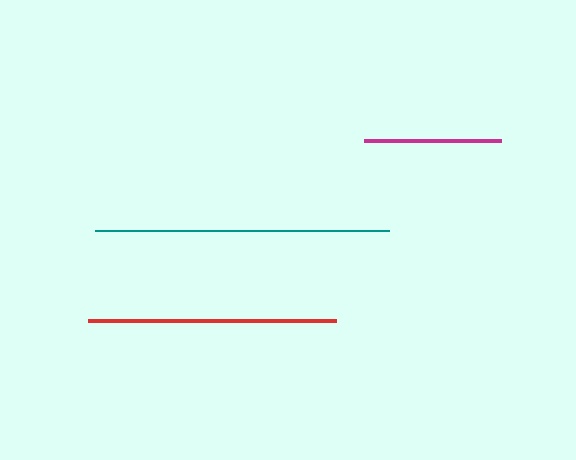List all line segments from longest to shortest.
From longest to shortest: teal, red, magenta.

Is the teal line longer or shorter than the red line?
The teal line is longer than the red line.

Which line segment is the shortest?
The magenta line is the shortest at approximately 136 pixels.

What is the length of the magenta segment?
The magenta segment is approximately 136 pixels long.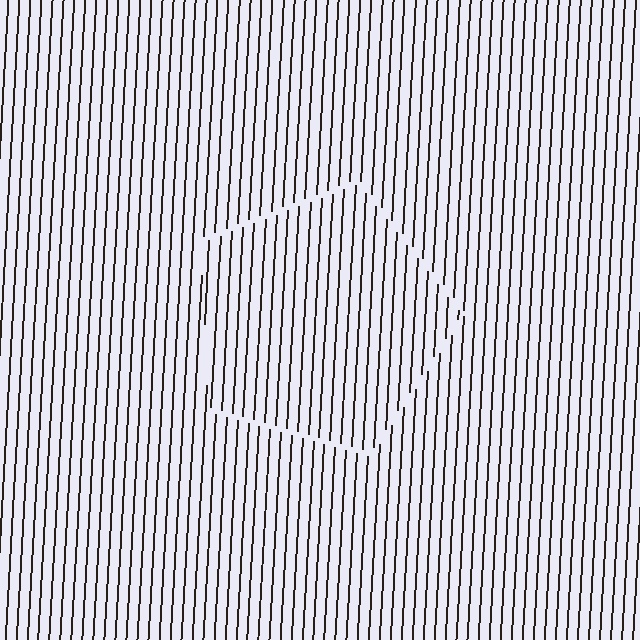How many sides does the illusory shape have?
5 sides — the line-ends trace a pentagon.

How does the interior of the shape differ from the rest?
The interior of the shape contains the same grating, shifted by half a period — the contour is defined by the phase discontinuity where line-ends from the inner and outer gratings abut.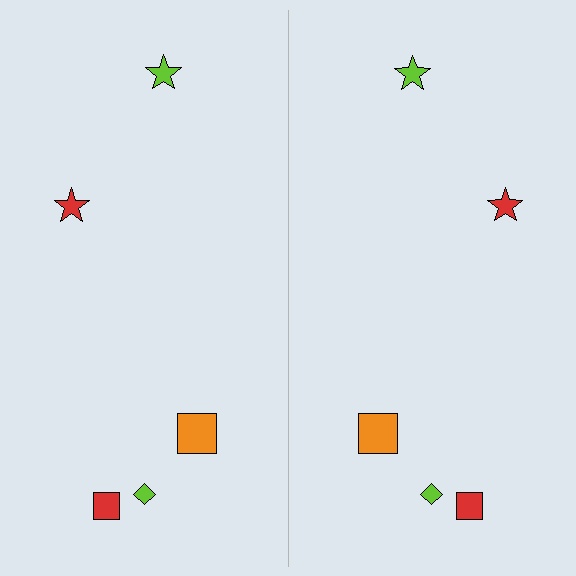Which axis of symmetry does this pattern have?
The pattern has a vertical axis of symmetry running through the center of the image.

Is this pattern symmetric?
Yes, this pattern has bilateral (reflection) symmetry.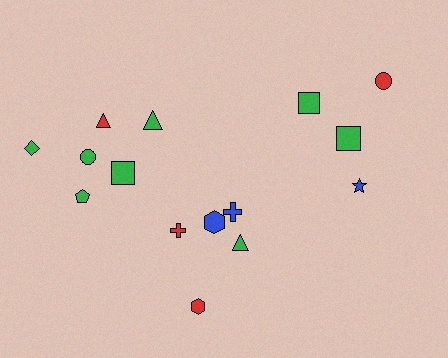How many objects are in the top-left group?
There are 6 objects.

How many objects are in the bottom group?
There are 5 objects.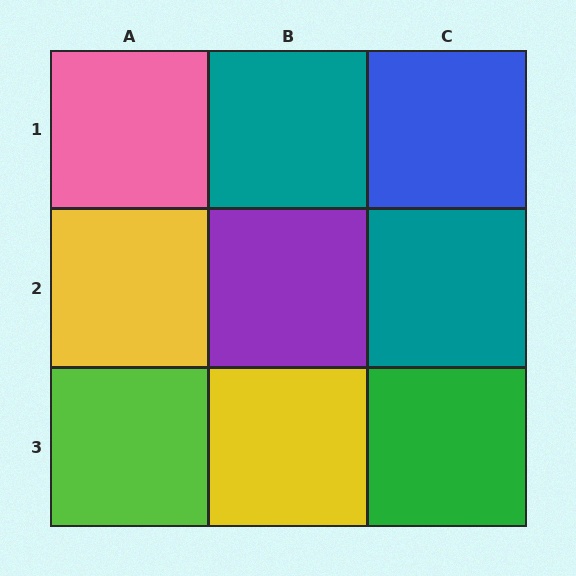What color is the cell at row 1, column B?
Teal.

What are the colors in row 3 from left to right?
Lime, yellow, green.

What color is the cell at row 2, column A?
Yellow.